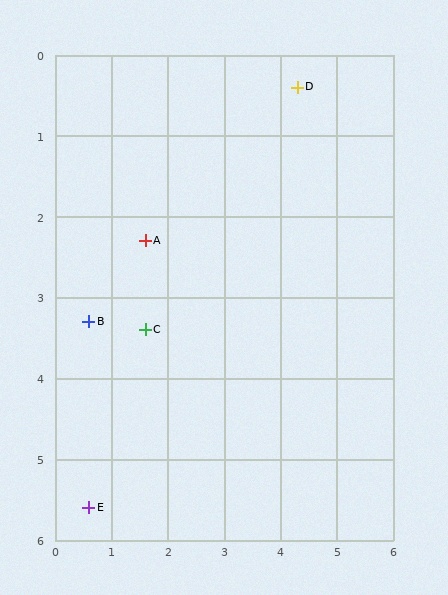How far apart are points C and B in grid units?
Points C and B are about 1.0 grid units apart.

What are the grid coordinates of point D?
Point D is at approximately (4.3, 0.4).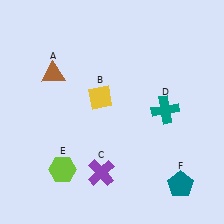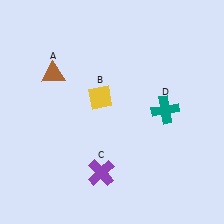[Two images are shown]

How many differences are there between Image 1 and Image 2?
There are 2 differences between the two images.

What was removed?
The lime hexagon (E), the teal pentagon (F) were removed in Image 2.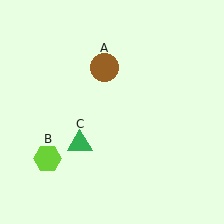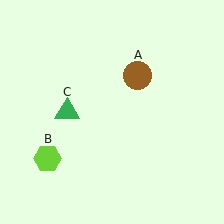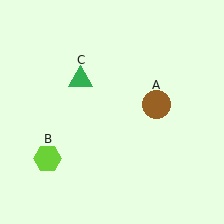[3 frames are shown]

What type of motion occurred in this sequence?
The brown circle (object A), green triangle (object C) rotated clockwise around the center of the scene.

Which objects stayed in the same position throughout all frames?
Lime hexagon (object B) remained stationary.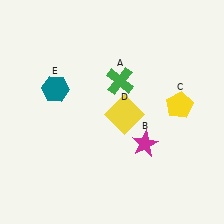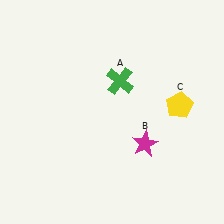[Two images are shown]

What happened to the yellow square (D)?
The yellow square (D) was removed in Image 2. It was in the bottom-right area of Image 1.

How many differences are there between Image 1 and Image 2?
There are 2 differences between the two images.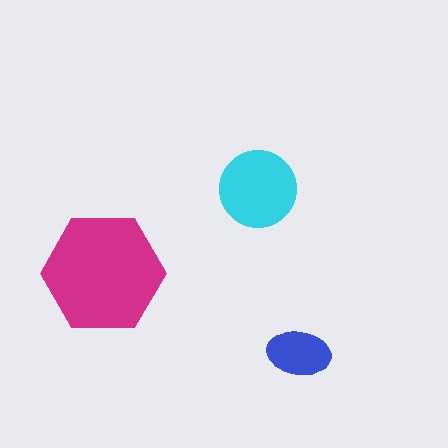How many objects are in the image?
There are 3 objects in the image.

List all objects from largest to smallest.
The magenta hexagon, the cyan circle, the blue ellipse.